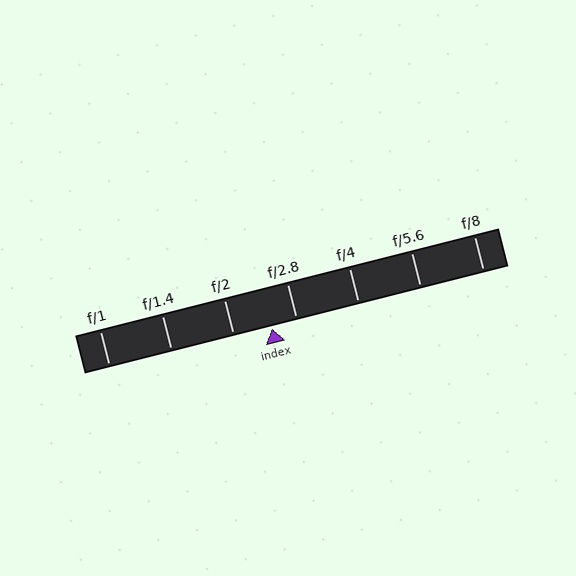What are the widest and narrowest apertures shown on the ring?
The widest aperture shown is f/1 and the narrowest is f/8.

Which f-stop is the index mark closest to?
The index mark is closest to f/2.8.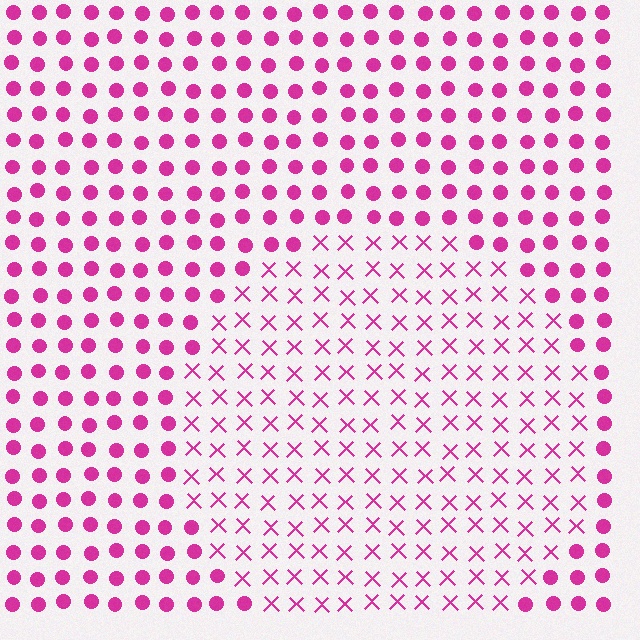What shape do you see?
I see a circle.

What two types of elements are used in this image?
The image uses X marks inside the circle region and circles outside it.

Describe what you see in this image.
The image is filled with small magenta elements arranged in a uniform grid. A circle-shaped region contains X marks, while the surrounding area contains circles. The boundary is defined purely by the change in element shape.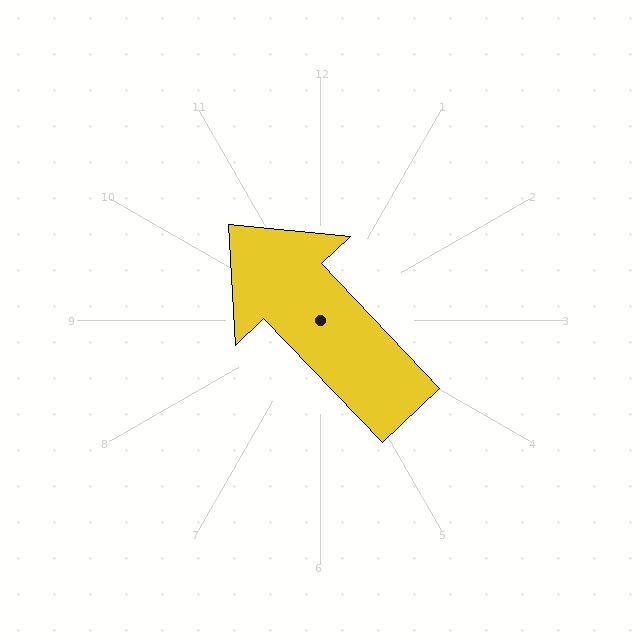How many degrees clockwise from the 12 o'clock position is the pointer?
Approximately 316 degrees.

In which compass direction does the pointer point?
Northwest.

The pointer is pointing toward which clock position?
Roughly 11 o'clock.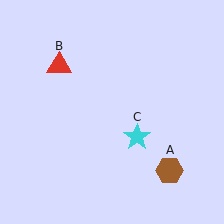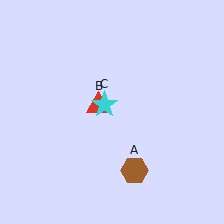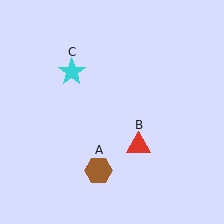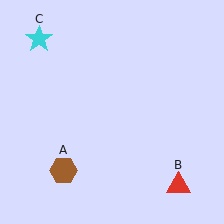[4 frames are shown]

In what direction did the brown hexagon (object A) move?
The brown hexagon (object A) moved left.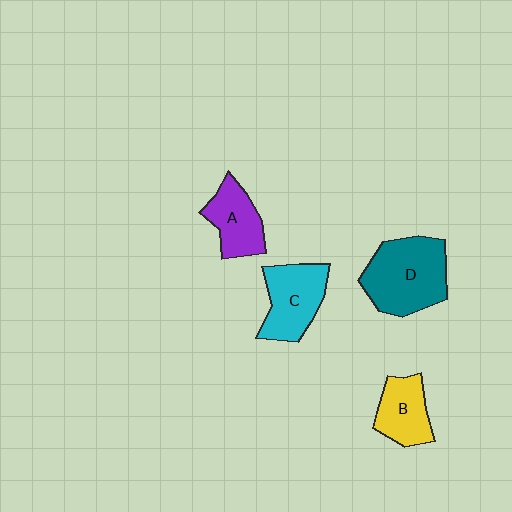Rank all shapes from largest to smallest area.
From largest to smallest: D (teal), C (cyan), A (purple), B (yellow).